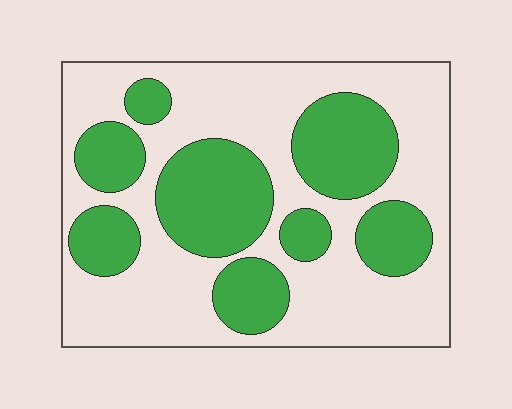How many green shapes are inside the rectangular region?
8.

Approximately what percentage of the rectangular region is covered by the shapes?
Approximately 40%.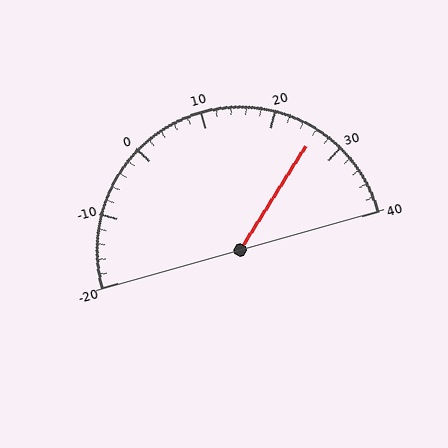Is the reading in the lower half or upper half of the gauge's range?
The reading is in the upper half of the range (-20 to 40).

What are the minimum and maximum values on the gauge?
The gauge ranges from -20 to 40.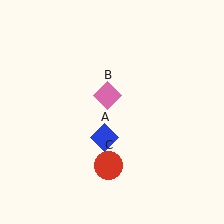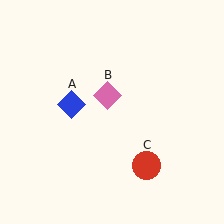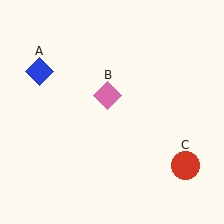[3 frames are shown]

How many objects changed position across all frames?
2 objects changed position: blue diamond (object A), red circle (object C).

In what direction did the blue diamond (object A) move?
The blue diamond (object A) moved up and to the left.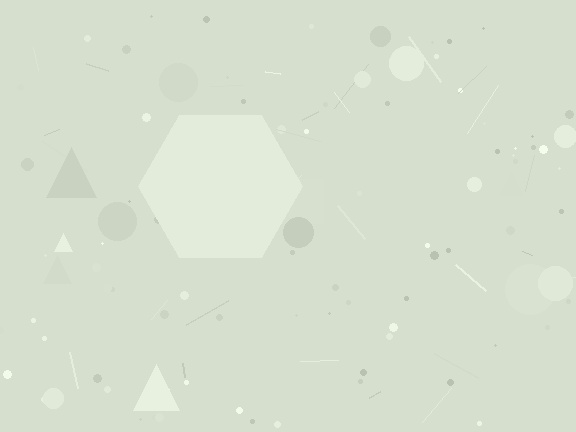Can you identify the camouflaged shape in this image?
The camouflaged shape is a hexagon.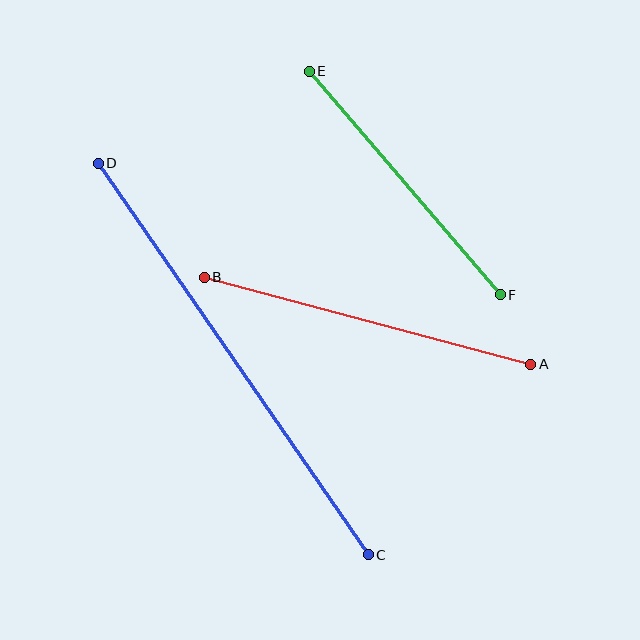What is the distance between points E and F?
The distance is approximately 294 pixels.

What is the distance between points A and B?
The distance is approximately 338 pixels.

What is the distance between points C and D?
The distance is approximately 475 pixels.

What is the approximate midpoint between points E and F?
The midpoint is at approximately (405, 183) pixels.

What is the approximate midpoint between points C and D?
The midpoint is at approximately (233, 359) pixels.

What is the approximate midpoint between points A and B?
The midpoint is at approximately (367, 321) pixels.